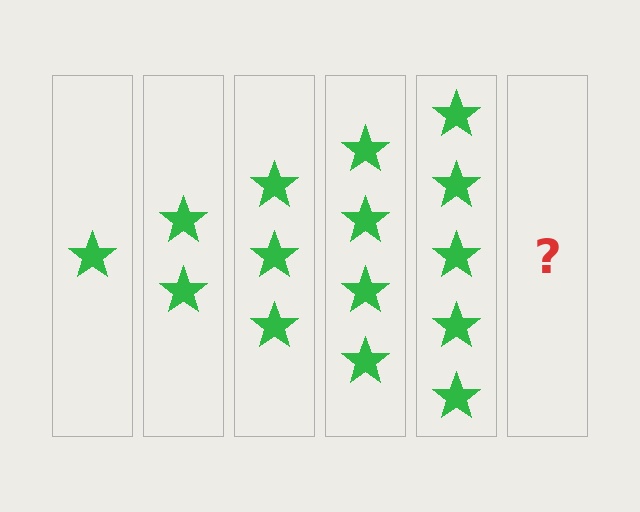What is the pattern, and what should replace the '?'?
The pattern is that each step adds one more star. The '?' should be 6 stars.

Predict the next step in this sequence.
The next step is 6 stars.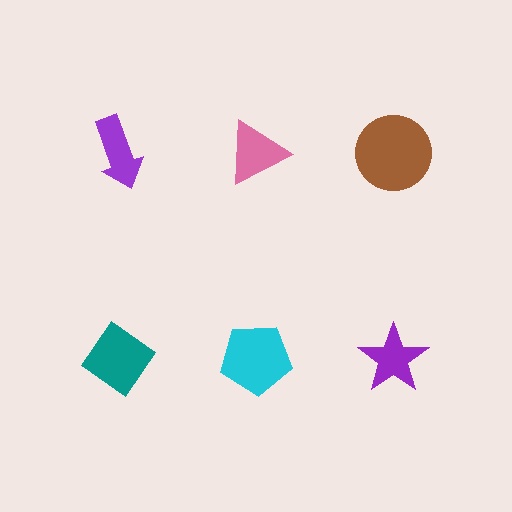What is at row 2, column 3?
A purple star.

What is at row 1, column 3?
A brown circle.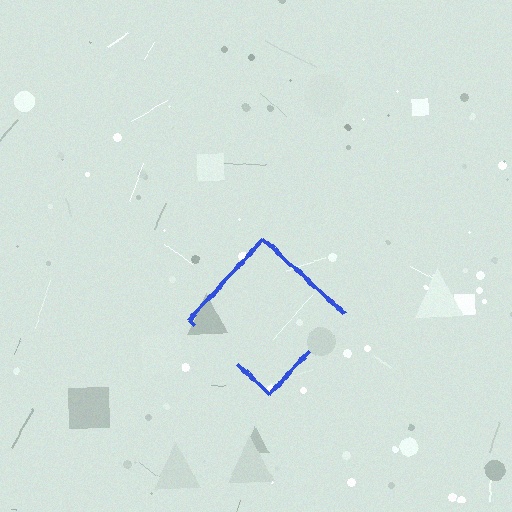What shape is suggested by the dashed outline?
The dashed outline suggests a diamond.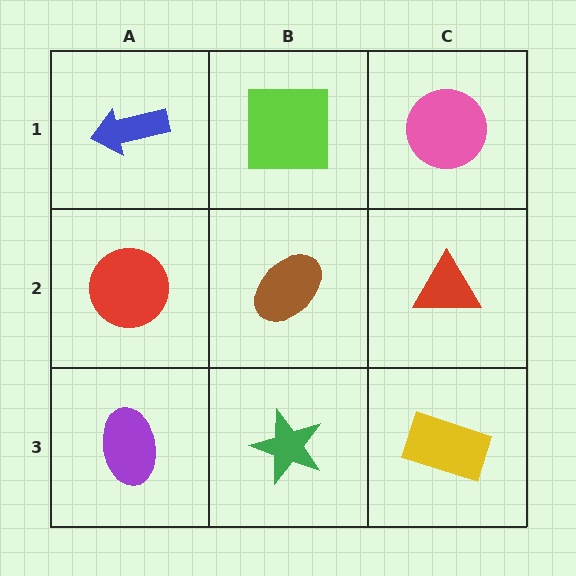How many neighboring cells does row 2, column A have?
3.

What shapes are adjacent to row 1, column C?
A red triangle (row 2, column C), a lime square (row 1, column B).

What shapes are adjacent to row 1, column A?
A red circle (row 2, column A), a lime square (row 1, column B).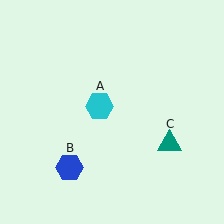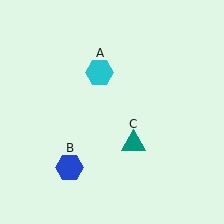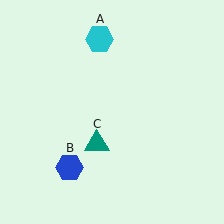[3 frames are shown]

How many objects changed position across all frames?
2 objects changed position: cyan hexagon (object A), teal triangle (object C).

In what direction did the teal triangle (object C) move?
The teal triangle (object C) moved left.